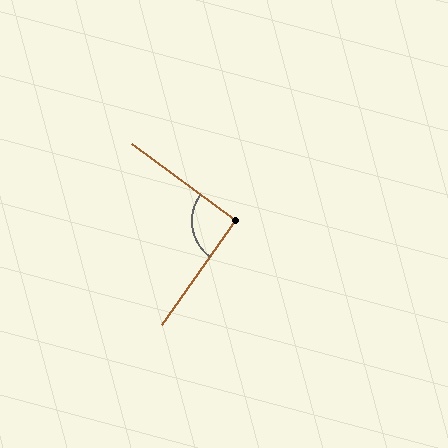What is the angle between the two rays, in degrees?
Approximately 91 degrees.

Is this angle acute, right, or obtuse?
It is approximately a right angle.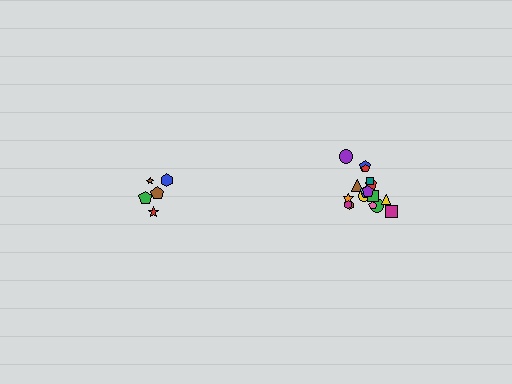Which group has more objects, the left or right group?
The right group.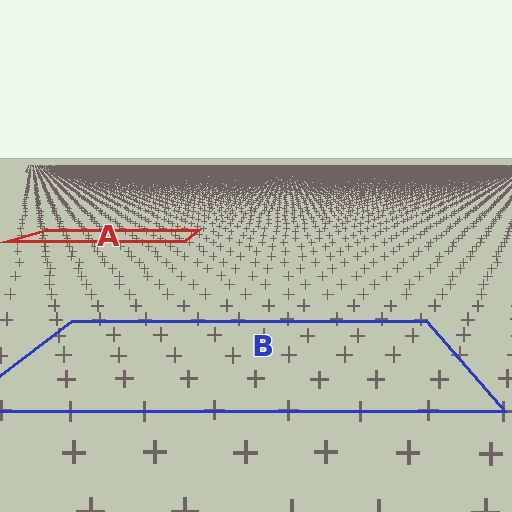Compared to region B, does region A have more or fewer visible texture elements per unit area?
Region A has more texture elements per unit area — they are packed more densely because it is farther away.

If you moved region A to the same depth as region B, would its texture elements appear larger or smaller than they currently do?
They would appear larger. At a closer depth, the same texture elements are projected at a bigger on-screen size.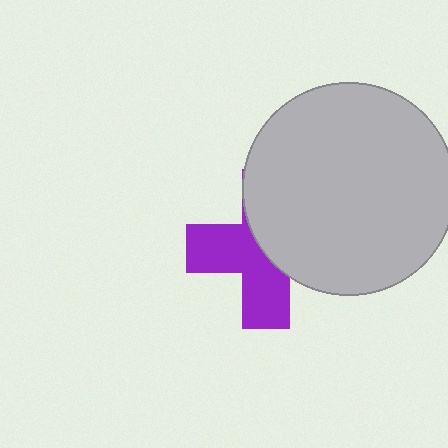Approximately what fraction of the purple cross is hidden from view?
Roughly 50% of the purple cross is hidden behind the light gray circle.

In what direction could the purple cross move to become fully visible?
The purple cross could move left. That would shift it out from behind the light gray circle entirely.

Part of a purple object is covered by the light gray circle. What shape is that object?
It is a cross.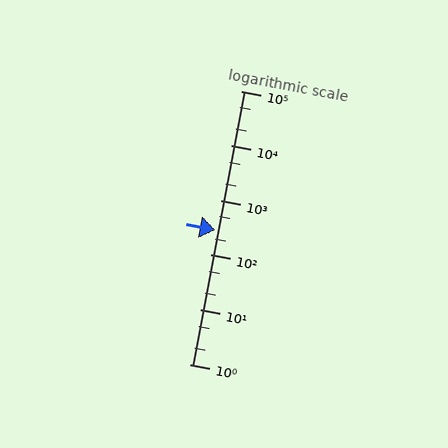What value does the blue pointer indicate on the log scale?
The pointer indicates approximately 290.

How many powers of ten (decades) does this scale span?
The scale spans 5 decades, from 1 to 100000.